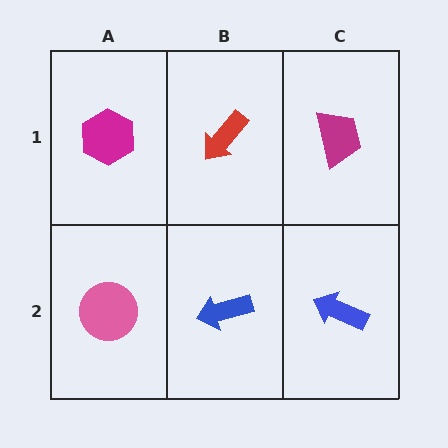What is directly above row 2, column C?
A magenta trapezoid.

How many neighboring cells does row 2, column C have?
2.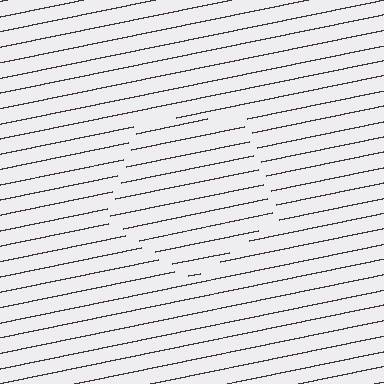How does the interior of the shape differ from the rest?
The interior of the shape contains the same grating, shifted by half a period — the contour is defined by the phase discontinuity where line-ends from the inner and outer gratings abut.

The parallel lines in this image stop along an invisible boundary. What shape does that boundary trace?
An illusory pentagon. The interior of the shape contains the same grating, shifted by half a period — the contour is defined by the phase discontinuity where line-ends from the inner and outer gratings abut.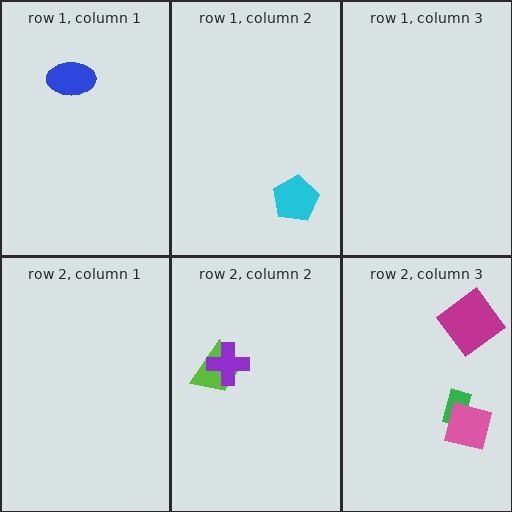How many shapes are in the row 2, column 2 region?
2.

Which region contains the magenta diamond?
The row 2, column 3 region.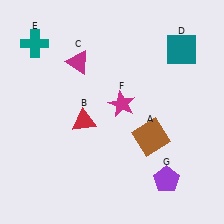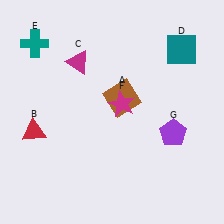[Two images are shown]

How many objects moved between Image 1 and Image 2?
3 objects moved between the two images.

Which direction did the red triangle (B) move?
The red triangle (B) moved left.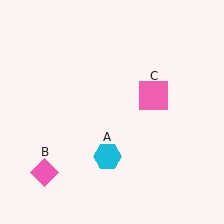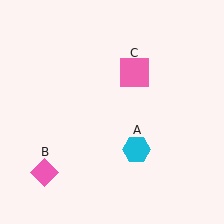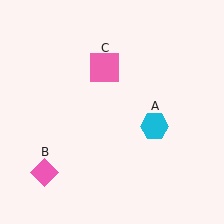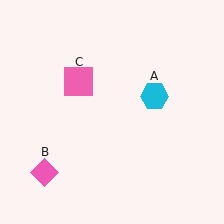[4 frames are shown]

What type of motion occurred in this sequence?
The cyan hexagon (object A), pink square (object C) rotated counterclockwise around the center of the scene.